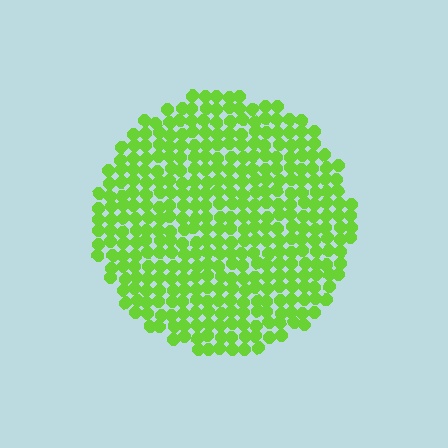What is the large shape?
The large shape is a circle.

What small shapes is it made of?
It is made of small circles.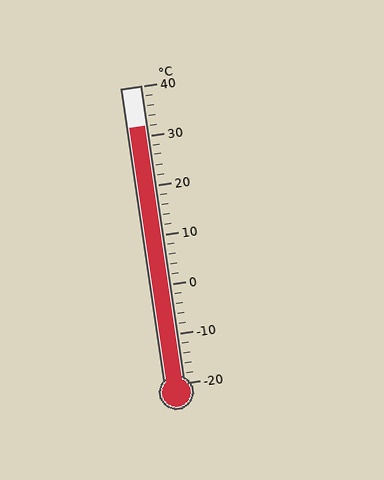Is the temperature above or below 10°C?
The temperature is above 10°C.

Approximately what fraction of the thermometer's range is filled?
The thermometer is filled to approximately 85% of its range.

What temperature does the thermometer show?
The thermometer shows approximately 32°C.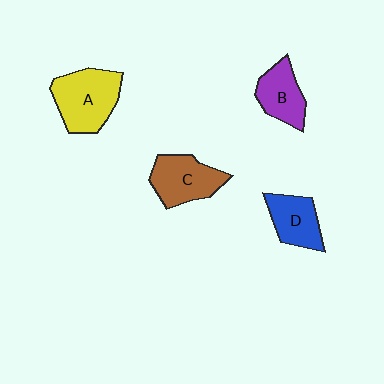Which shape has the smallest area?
Shape B (purple).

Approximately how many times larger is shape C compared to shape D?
Approximately 1.2 times.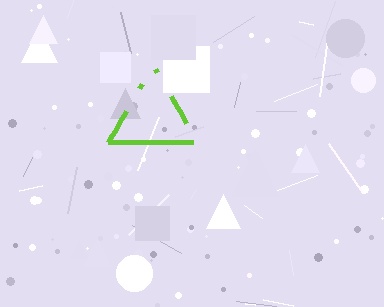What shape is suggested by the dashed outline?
The dashed outline suggests a triangle.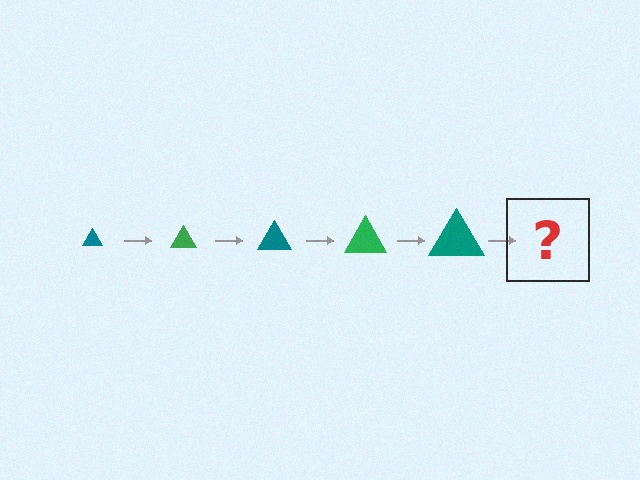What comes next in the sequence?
The next element should be a green triangle, larger than the previous one.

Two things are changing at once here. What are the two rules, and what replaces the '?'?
The two rules are that the triangle grows larger each step and the color cycles through teal and green. The '?' should be a green triangle, larger than the previous one.